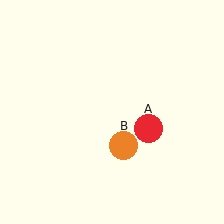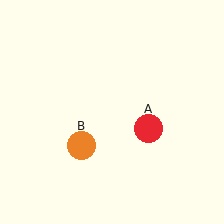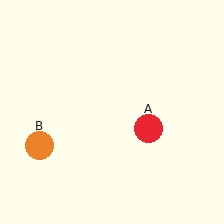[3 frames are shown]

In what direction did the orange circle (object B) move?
The orange circle (object B) moved left.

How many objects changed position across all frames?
1 object changed position: orange circle (object B).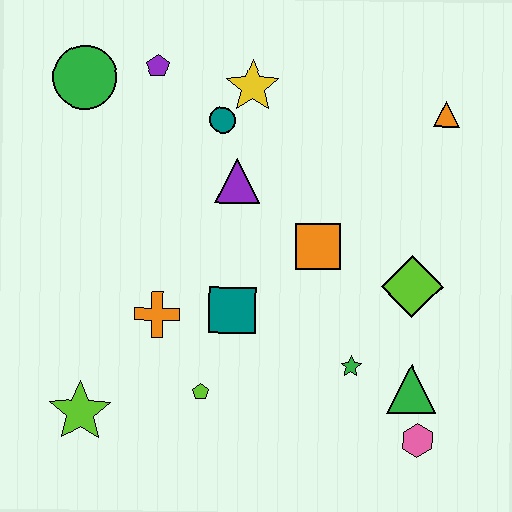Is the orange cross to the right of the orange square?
No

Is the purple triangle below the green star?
No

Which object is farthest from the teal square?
The orange triangle is farthest from the teal square.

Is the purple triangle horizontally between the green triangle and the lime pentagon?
Yes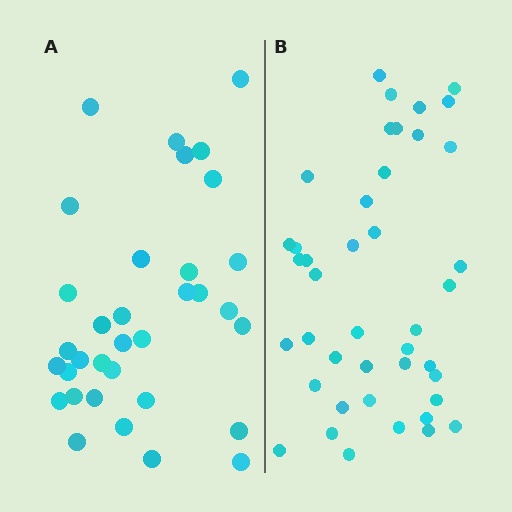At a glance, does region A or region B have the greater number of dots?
Region B (the right region) has more dots.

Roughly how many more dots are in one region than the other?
Region B has roughly 8 or so more dots than region A.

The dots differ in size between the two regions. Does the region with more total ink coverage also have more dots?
No. Region A has more total ink coverage because its dots are larger, but region B actually contains more individual dots. Total area can be misleading — the number of items is what matters here.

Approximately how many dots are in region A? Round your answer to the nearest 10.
About 30 dots. (The exact count is 34, which rounds to 30.)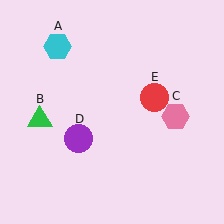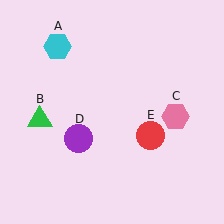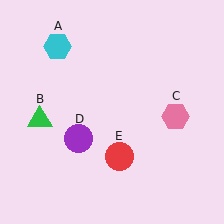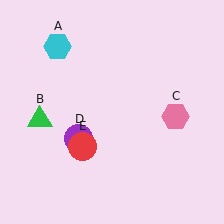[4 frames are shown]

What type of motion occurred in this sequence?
The red circle (object E) rotated clockwise around the center of the scene.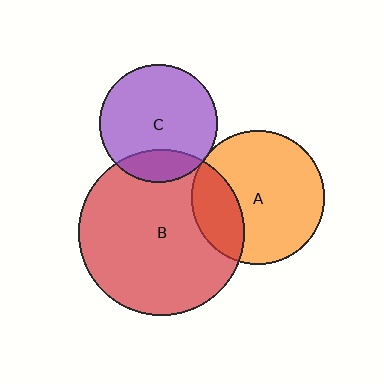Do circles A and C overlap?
Yes.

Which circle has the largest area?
Circle B (red).